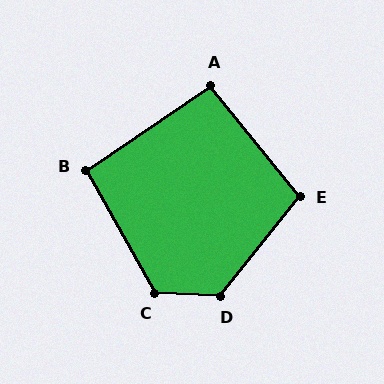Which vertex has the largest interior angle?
D, at approximately 126 degrees.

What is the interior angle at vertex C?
Approximately 122 degrees (obtuse).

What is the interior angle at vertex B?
Approximately 95 degrees (obtuse).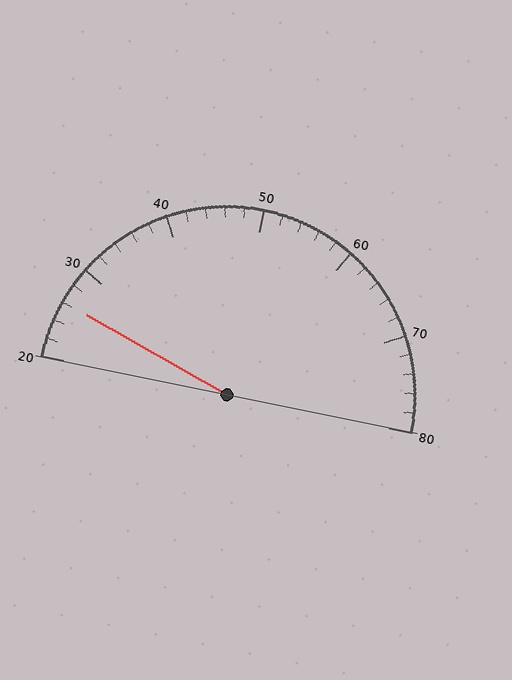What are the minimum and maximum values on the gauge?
The gauge ranges from 20 to 80.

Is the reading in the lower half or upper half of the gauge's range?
The reading is in the lower half of the range (20 to 80).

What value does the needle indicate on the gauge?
The needle indicates approximately 26.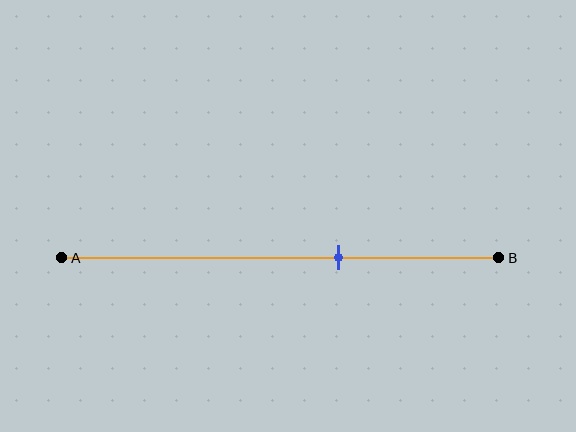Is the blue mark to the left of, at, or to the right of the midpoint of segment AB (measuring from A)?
The blue mark is to the right of the midpoint of segment AB.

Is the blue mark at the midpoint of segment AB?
No, the mark is at about 65% from A, not at the 50% midpoint.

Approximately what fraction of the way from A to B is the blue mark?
The blue mark is approximately 65% of the way from A to B.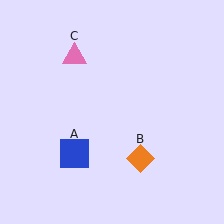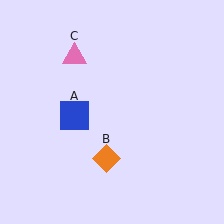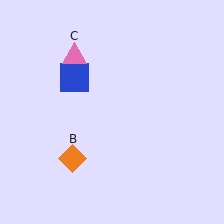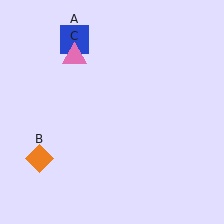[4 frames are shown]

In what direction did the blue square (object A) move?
The blue square (object A) moved up.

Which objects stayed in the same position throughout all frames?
Pink triangle (object C) remained stationary.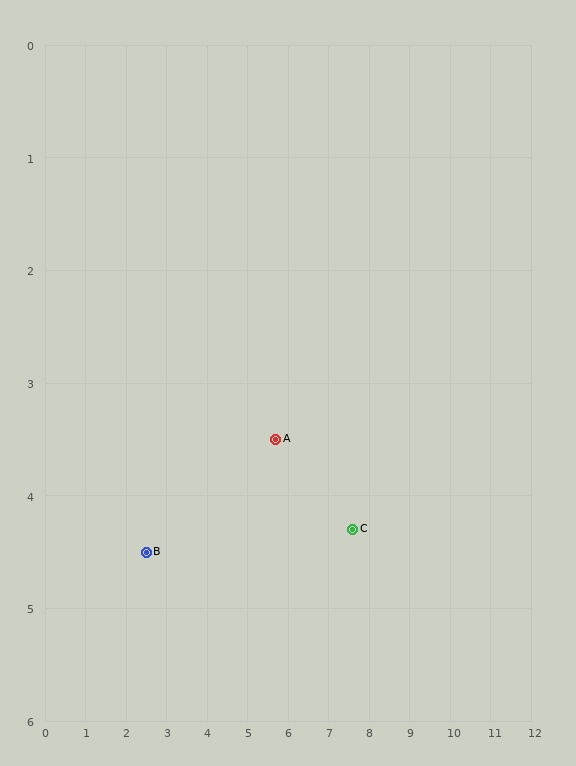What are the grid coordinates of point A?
Point A is at approximately (5.7, 3.5).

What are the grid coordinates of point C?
Point C is at approximately (7.6, 4.3).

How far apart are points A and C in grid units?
Points A and C are about 2.1 grid units apart.